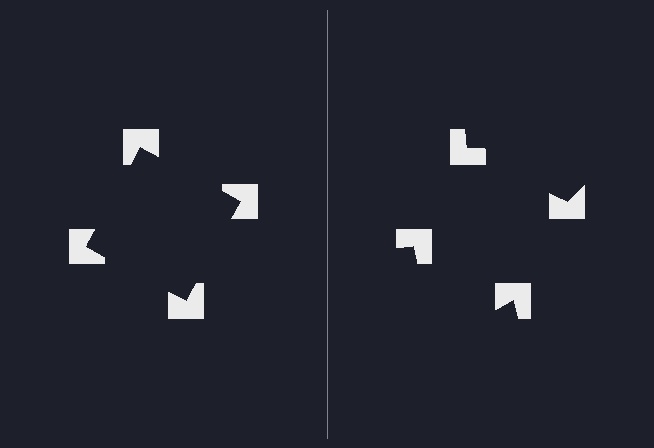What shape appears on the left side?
An illusory square.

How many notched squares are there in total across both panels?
8 — 4 on each side.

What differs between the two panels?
The notched squares are positioned identically on both sides; only the wedge orientations differ. On the left they align to a square; on the right they are misaligned.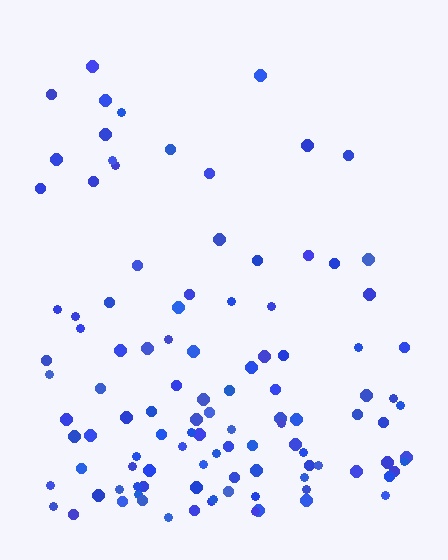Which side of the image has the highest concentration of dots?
The bottom.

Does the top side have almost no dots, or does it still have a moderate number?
Still a moderate number, just noticeably fewer than the bottom.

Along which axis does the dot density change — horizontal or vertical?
Vertical.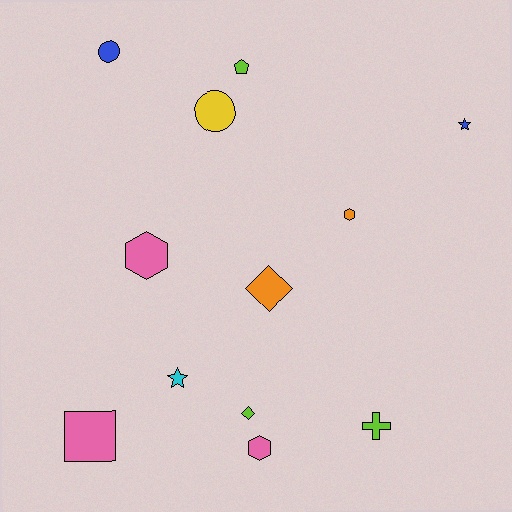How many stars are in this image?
There are 2 stars.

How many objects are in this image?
There are 12 objects.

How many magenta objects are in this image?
There are no magenta objects.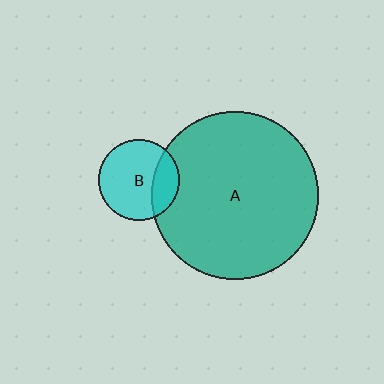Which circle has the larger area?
Circle A (teal).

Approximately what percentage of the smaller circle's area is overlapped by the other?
Approximately 25%.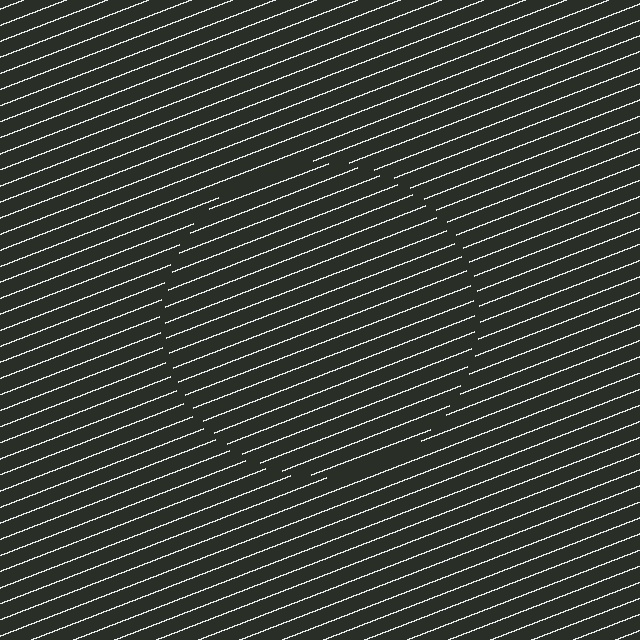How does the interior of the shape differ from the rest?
The interior of the shape contains the same grating, shifted by half a period — the contour is defined by the phase discontinuity where line-ends from the inner and outer gratings abut.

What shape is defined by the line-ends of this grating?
An illusory circle. The interior of the shape contains the same grating, shifted by half a period — the contour is defined by the phase discontinuity where line-ends from the inner and outer gratings abut.